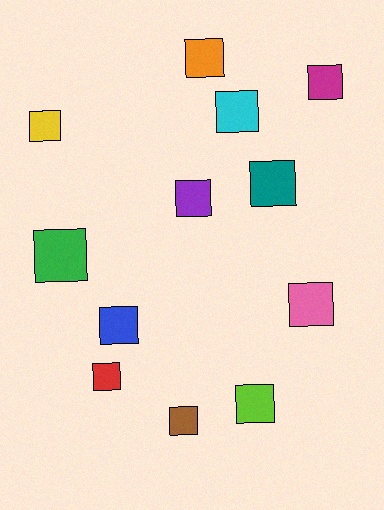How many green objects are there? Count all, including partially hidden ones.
There is 1 green object.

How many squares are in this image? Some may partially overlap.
There are 12 squares.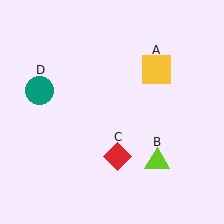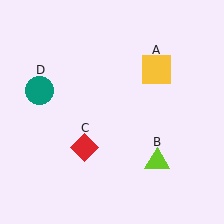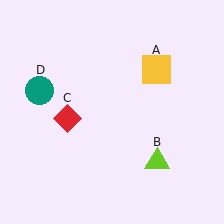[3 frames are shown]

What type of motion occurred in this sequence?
The red diamond (object C) rotated clockwise around the center of the scene.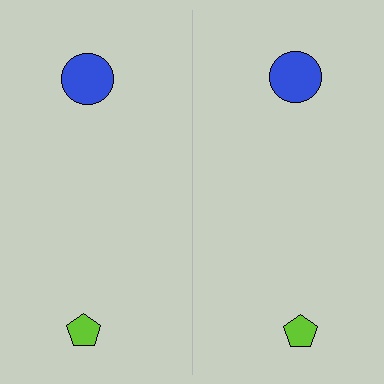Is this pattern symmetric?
Yes, this pattern has bilateral (reflection) symmetry.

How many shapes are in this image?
There are 4 shapes in this image.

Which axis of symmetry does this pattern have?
The pattern has a vertical axis of symmetry running through the center of the image.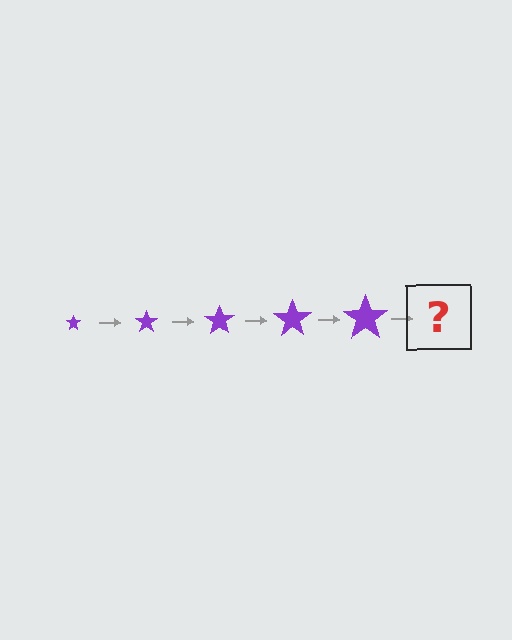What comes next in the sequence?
The next element should be a purple star, larger than the previous one.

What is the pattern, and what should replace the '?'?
The pattern is that the star gets progressively larger each step. The '?' should be a purple star, larger than the previous one.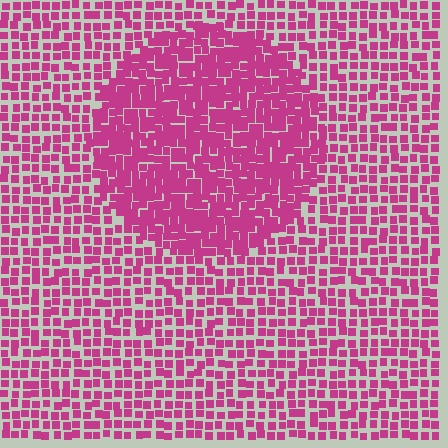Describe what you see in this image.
The image contains small magenta elements arranged at two different densities. A circle-shaped region is visible where the elements are more densely packed than the surrounding area.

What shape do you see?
I see a circle.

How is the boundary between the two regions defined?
The boundary is defined by a change in element density (approximately 1.7x ratio). All elements are the same color, size, and shape.